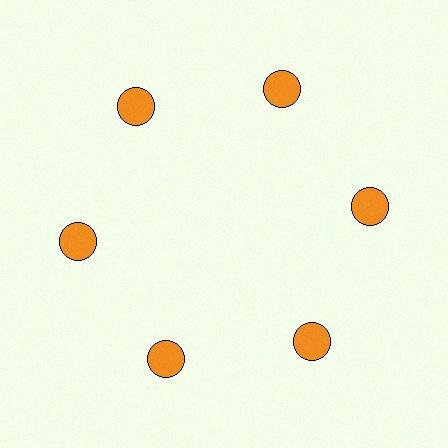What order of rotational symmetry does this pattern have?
This pattern has 6-fold rotational symmetry.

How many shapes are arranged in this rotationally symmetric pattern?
There are 6 shapes, arranged in 6 groups of 1.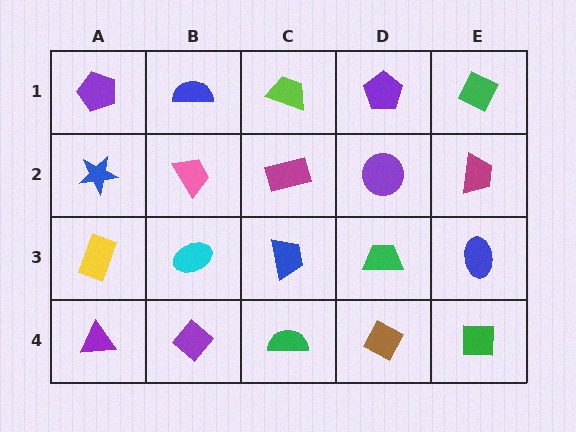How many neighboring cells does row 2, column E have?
3.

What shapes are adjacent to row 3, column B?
A pink trapezoid (row 2, column B), a purple diamond (row 4, column B), a yellow rectangle (row 3, column A), a blue trapezoid (row 3, column C).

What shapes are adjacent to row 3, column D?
A purple circle (row 2, column D), a brown diamond (row 4, column D), a blue trapezoid (row 3, column C), a blue ellipse (row 3, column E).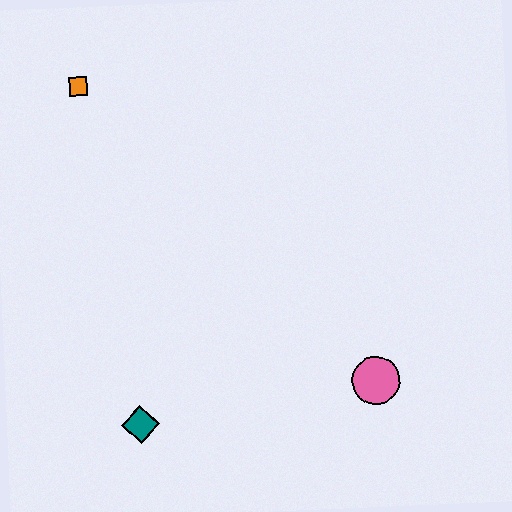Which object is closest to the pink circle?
The teal diamond is closest to the pink circle.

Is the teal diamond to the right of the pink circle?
No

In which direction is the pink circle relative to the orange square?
The pink circle is below the orange square.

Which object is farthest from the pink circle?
The orange square is farthest from the pink circle.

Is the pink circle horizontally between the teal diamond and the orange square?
No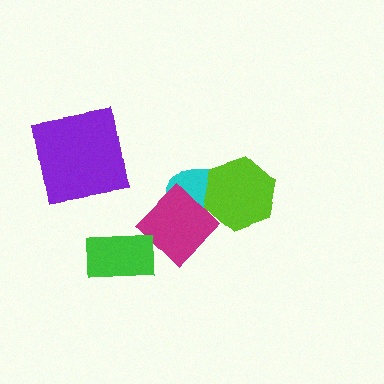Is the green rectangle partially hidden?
No, no other shape covers it.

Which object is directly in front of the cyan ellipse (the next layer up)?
The magenta diamond is directly in front of the cyan ellipse.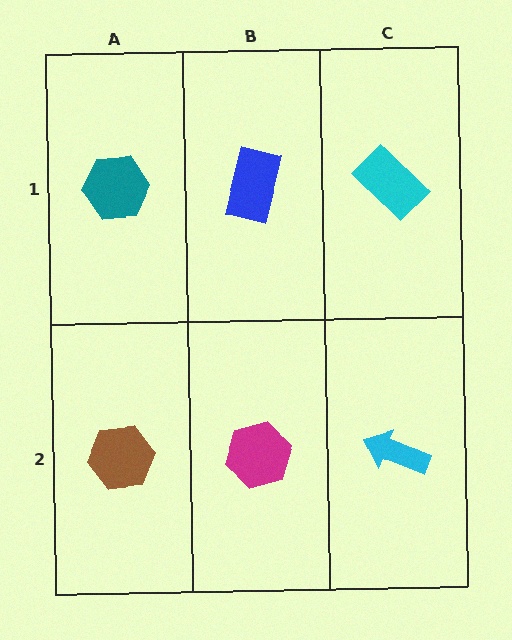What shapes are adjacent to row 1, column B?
A magenta hexagon (row 2, column B), a teal hexagon (row 1, column A), a cyan rectangle (row 1, column C).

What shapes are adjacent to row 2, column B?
A blue rectangle (row 1, column B), a brown hexagon (row 2, column A), a cyan arrow (row 2, column C).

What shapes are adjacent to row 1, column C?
A cyan arrow (row 2, column C), a blue rectangle (row 1, column B).